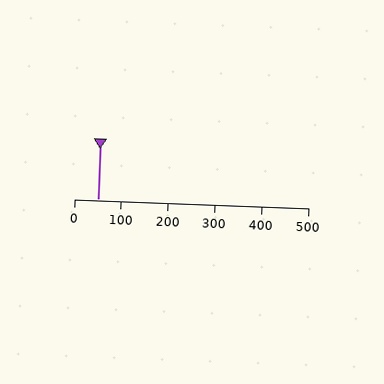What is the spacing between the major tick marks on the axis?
The major ticks are spaced 100 apart.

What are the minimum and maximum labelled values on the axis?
The axis runs from 0 to 500.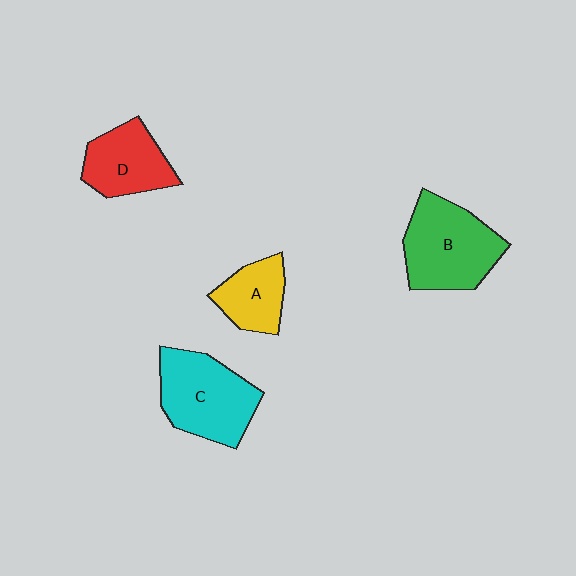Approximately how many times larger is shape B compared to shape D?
Approximately 1.4 times.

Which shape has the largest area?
Shape B (green).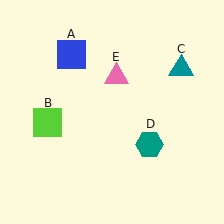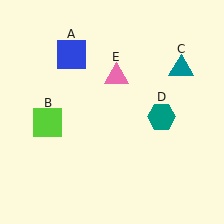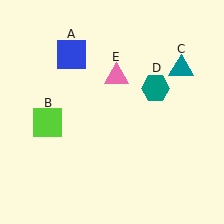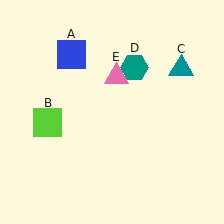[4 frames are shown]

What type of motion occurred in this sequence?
The teal hexagon (object D) rotated counterclockwise around the center of the scene.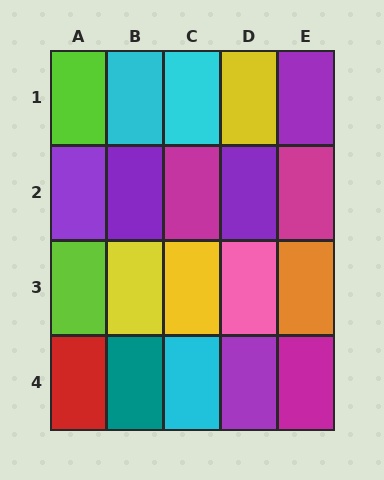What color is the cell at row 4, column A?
Red.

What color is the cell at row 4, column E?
Magenta.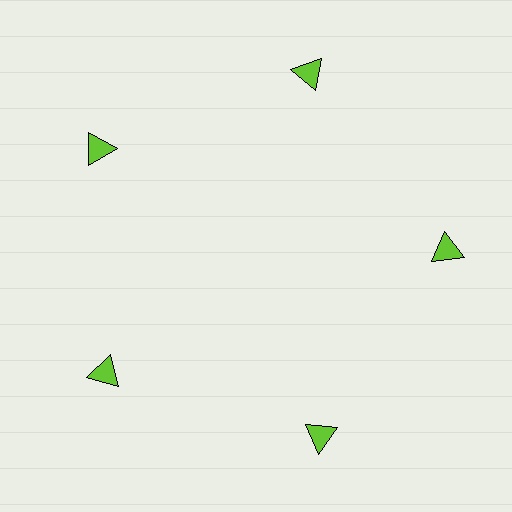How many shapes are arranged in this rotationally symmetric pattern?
There are 5 shapes, arranged in 5 groups of 1.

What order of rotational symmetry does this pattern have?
This pattern has 5-fold rotational symmetry.